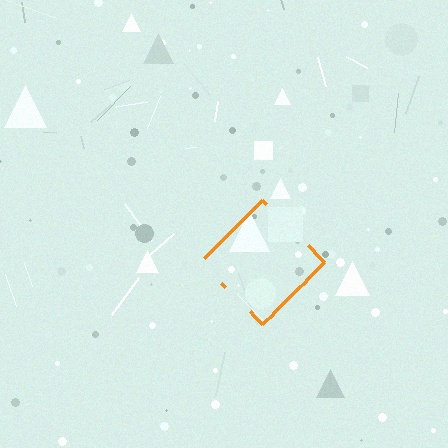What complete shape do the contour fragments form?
The contour fragments form a diamond.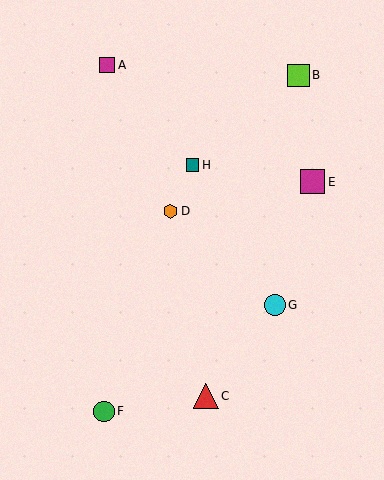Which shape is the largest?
The red triangle (labeled C) is the largest.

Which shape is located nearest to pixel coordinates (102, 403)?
The green circle (labeled F) at (104, 412) is nearest to that location.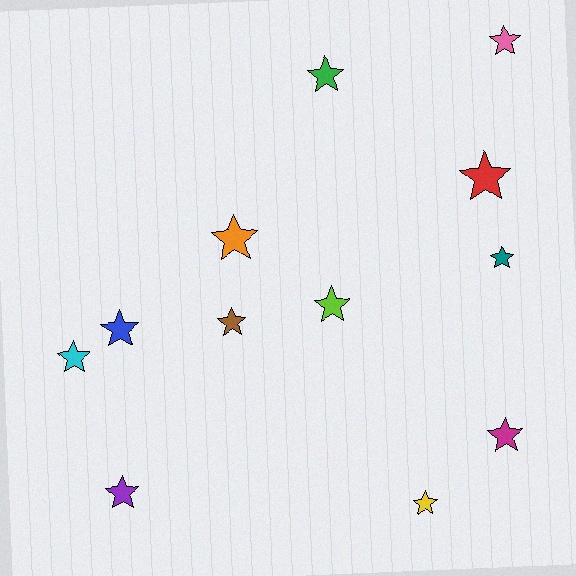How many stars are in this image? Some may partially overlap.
There are 12 stars.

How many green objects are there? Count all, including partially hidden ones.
There is 1 green object.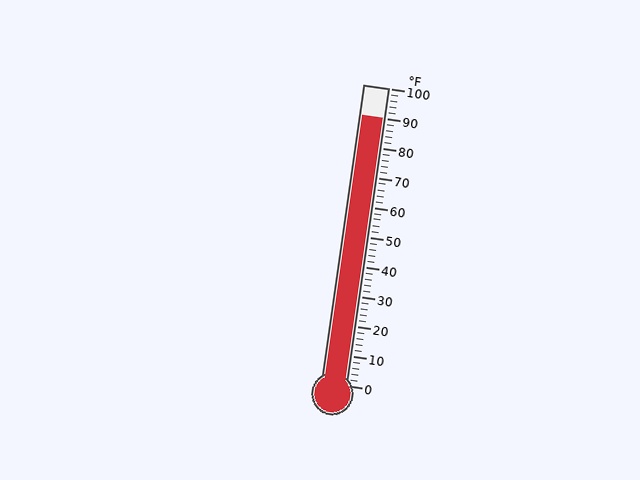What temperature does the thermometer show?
The thermometer shows approximately 90°F.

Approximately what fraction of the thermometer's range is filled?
The thermometer is filled to approximately 90% of its range.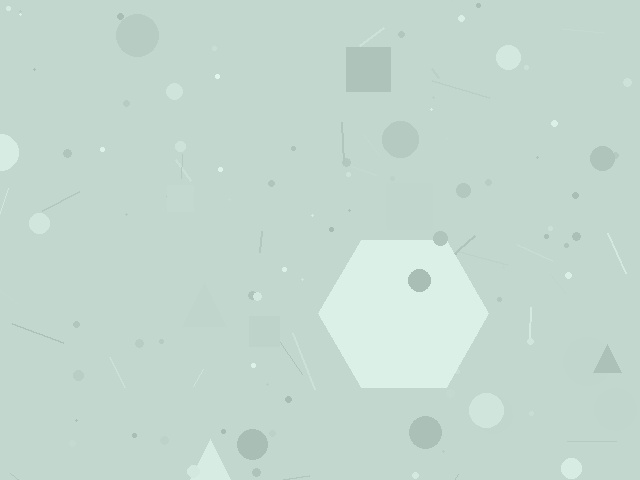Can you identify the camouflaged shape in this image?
The camouflaged shape is a hexagon.